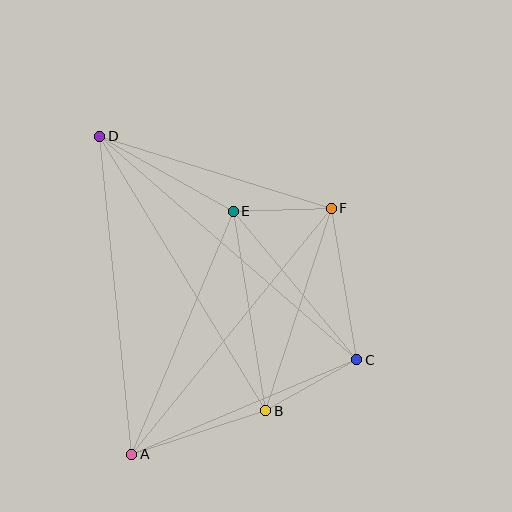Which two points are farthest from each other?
Points C and D are farthest from each other.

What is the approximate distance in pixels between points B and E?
The distance between B and E is approximately 202 pixels.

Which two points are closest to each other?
Points E and F are closest to each other.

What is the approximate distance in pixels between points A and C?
The distance between A and C is approximately 244 pixels.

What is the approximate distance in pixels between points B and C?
The distance between B and C is approximately 104 pixels.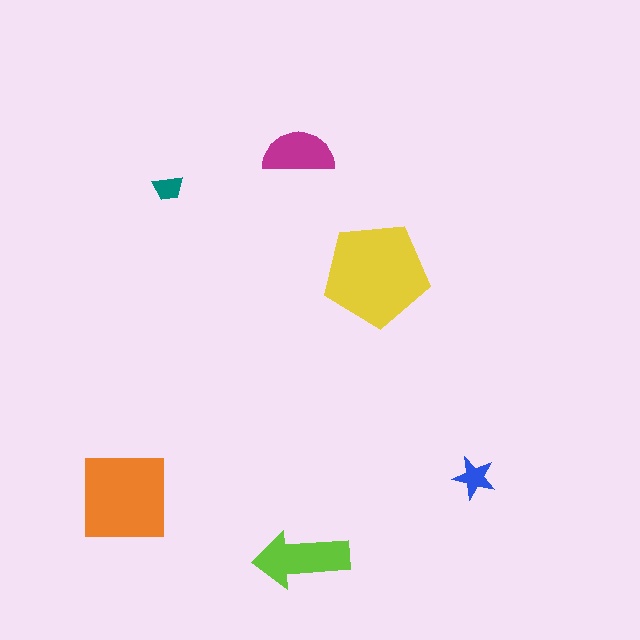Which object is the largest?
The yellow pentagon.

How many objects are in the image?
There are 6 objects in the image.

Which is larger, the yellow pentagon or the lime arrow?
The yellow pentagon.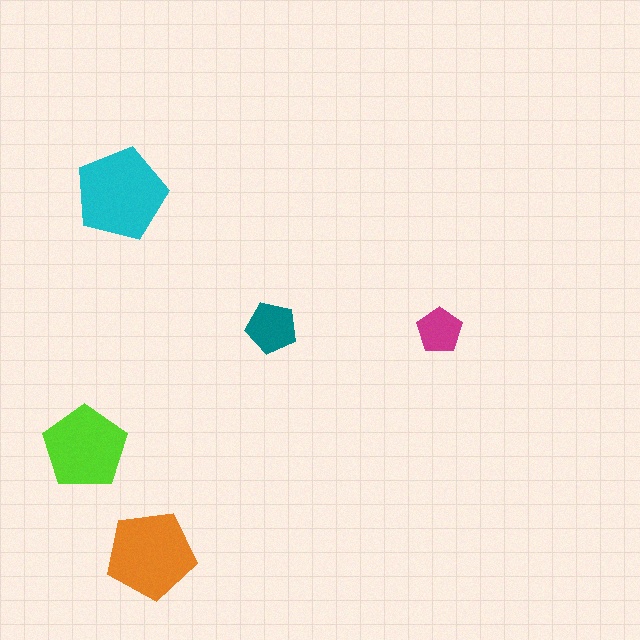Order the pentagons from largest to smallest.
the cyan one, the orange one, the lime one, the teal one, the magenta one.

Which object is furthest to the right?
The magenta pentagon is rightmost.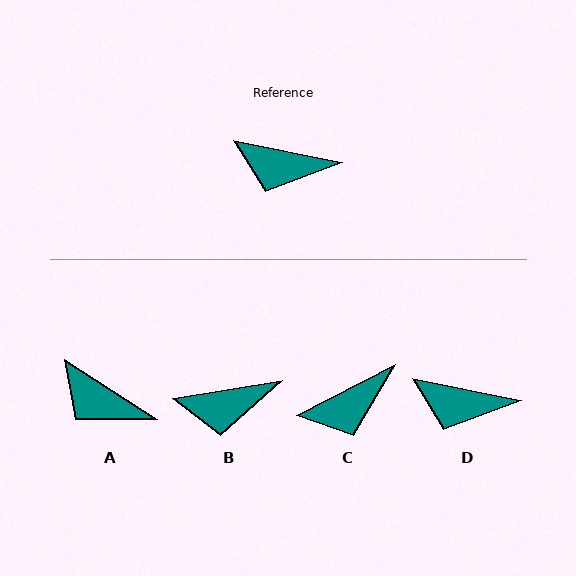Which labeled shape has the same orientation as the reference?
D.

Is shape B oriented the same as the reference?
No, it is off by about 21 degrees.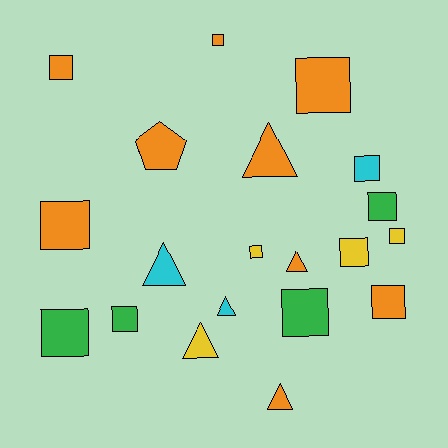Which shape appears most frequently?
Square, with 13 objects.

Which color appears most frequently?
Orange, with 9 objects.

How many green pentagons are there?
There are no green pentagons.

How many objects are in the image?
There are 20 objects.